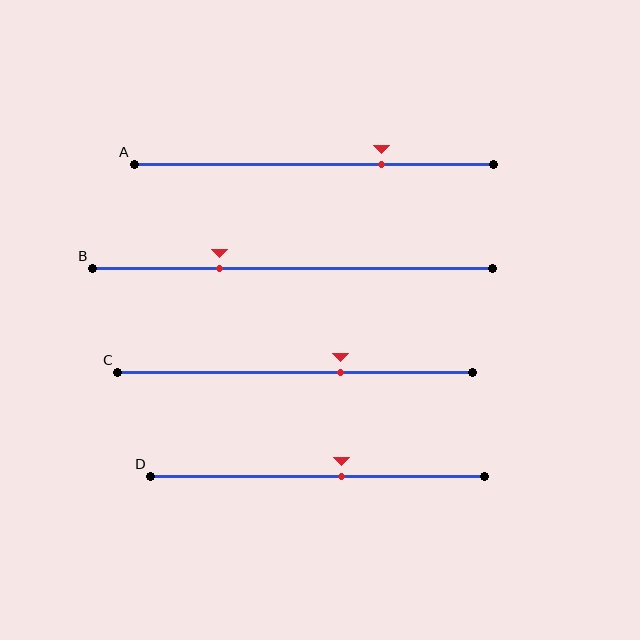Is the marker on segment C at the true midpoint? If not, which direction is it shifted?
No, the marker on segment C is shifted to the right by about 13% of the segment length.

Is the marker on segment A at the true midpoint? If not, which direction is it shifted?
No, the marker on segment A is shifted to the right by about 19% of the segment length.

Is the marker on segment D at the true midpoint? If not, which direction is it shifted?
No, the marker on segment D is shifted to the right by about 7% of the segment length.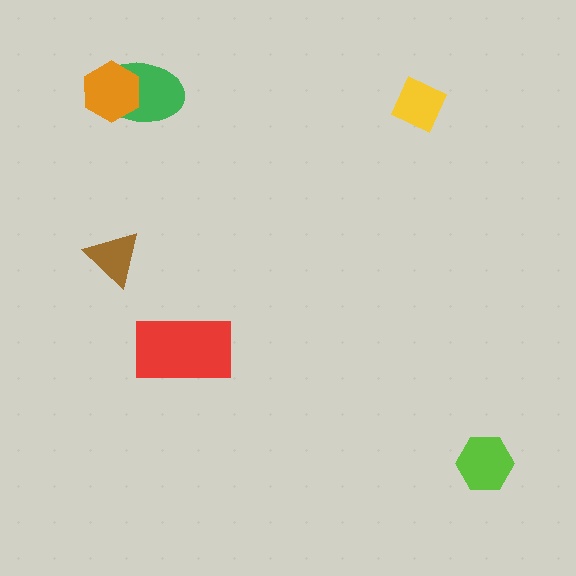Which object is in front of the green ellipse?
The orange hexagon is in front of the green ellipse.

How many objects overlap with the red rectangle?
0 objects overlap with the red rectangle.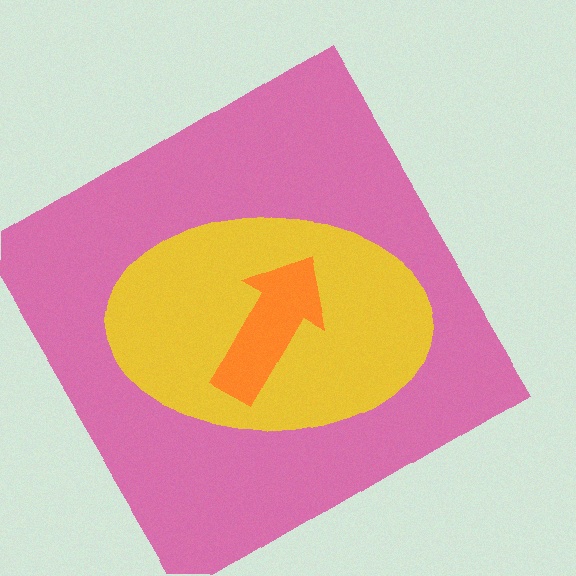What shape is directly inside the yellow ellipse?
The orange arrow.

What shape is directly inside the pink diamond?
The yellow ellipse.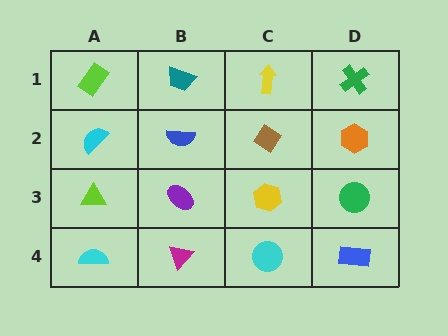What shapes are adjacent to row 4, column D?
A green circle (row 3, column D), a cyan circle (row 4, column C).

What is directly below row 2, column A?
A lime triangle.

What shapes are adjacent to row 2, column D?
A green cross (row 1, column D), a green circle (row 3, column D), a brown diamond (row 2, column C).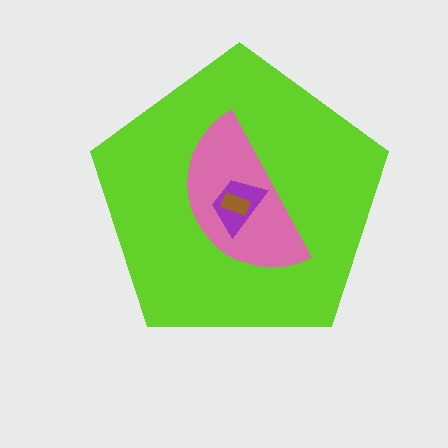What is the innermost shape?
The brown rectangle.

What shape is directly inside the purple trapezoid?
The brown rectangle.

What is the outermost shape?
The lime pentagon.